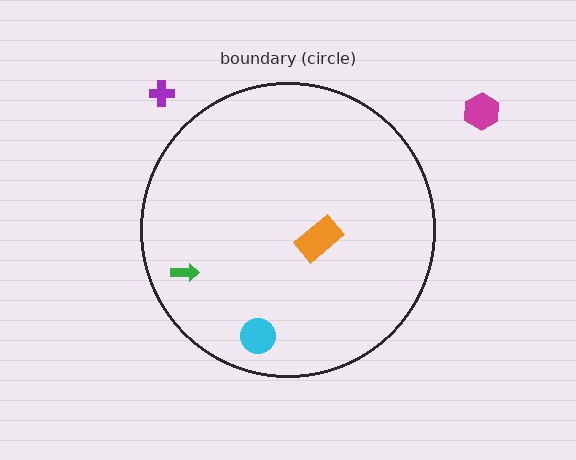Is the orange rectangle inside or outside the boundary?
Inside.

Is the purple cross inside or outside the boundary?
Outside.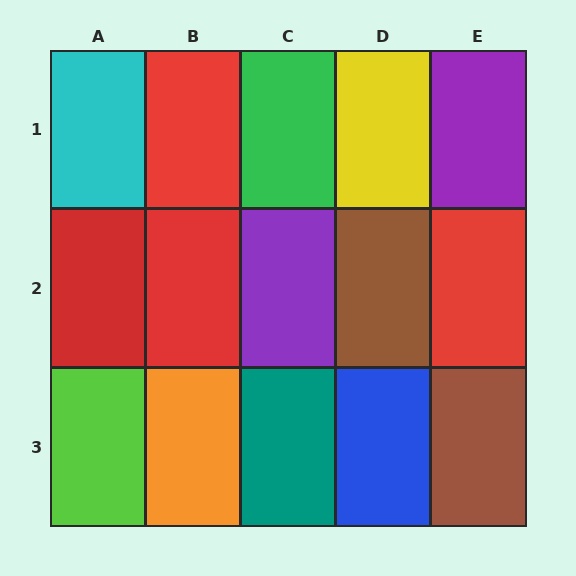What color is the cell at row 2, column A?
Red.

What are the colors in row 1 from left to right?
Cyan, red, green, yellow, purple.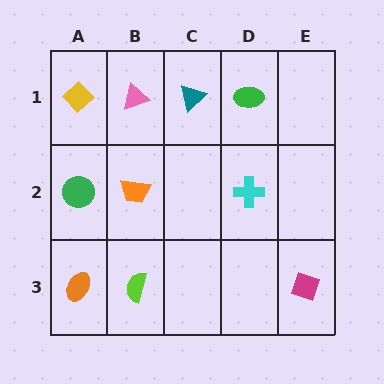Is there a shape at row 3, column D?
No, that cell is empty.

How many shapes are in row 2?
3 shapes.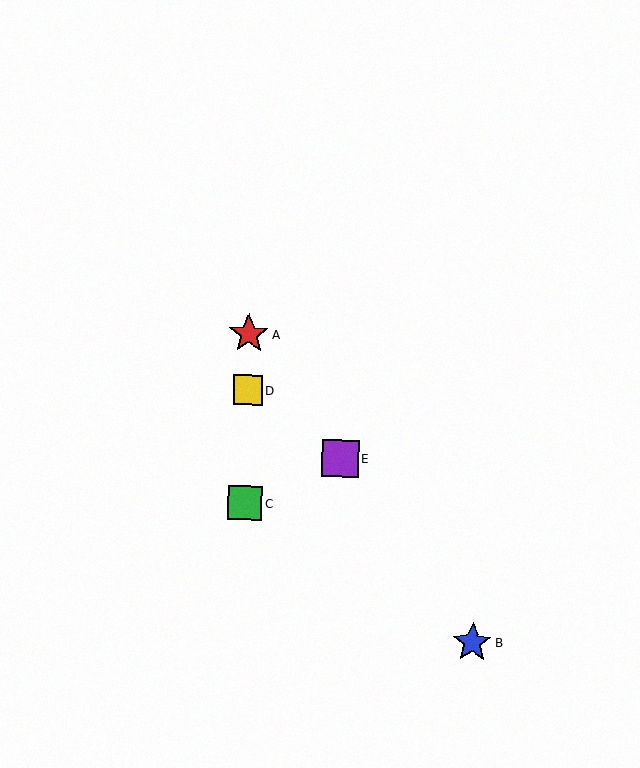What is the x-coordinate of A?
Object A is at x≈249.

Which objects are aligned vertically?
Objects A, C, D are aligned vertically.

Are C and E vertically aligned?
No, C is at x≈245 and E is at x≈340.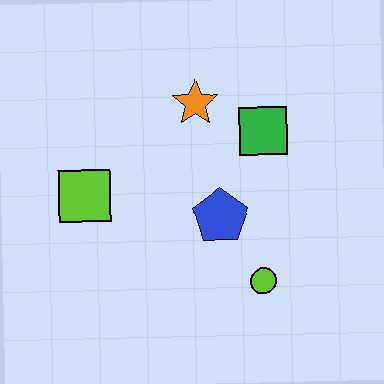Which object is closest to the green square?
The orange star is closest to the green square.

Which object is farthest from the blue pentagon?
The lime square is farthest from the blue pentagon.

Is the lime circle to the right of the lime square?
Yes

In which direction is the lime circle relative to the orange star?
The lime circle is below the orange star.